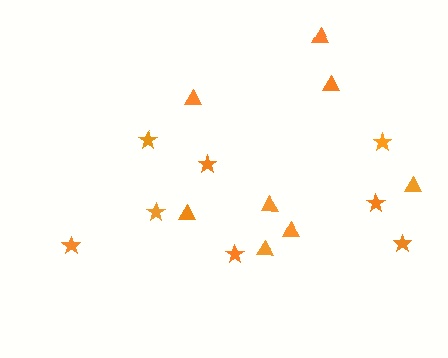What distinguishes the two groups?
There are 2 groups: one group of stars (8) and one group of triangles (8).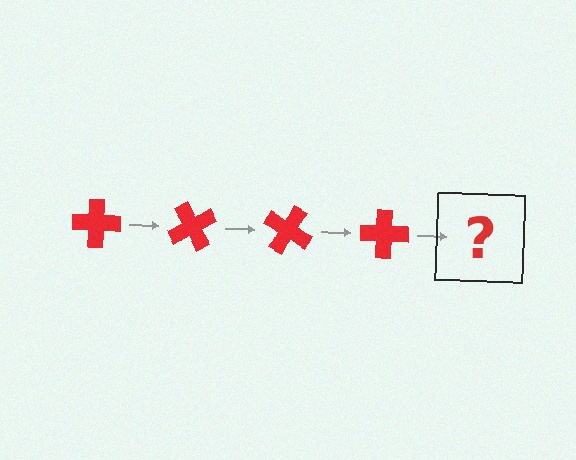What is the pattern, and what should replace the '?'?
The pattern is that the cross rotates 60 degrees each step. The '?' should be a red cross rotated 240 degrees.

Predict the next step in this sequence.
The next step is a red cross rotated 240 degrees.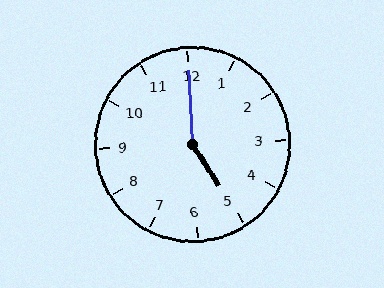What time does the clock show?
5:00.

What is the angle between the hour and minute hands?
Approximately 150 degrees.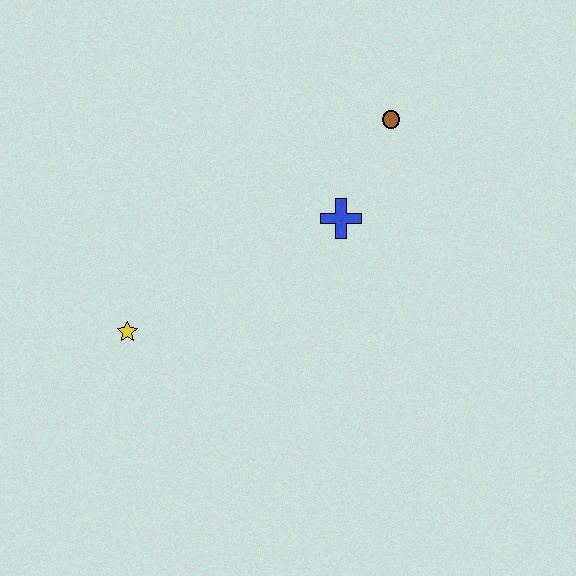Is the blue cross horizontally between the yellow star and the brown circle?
Yes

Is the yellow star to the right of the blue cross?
No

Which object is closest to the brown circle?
The blue cross is closest to the brown circle.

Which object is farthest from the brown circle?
The yellow star is farthest from the brown circle.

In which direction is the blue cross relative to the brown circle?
The blue cross is below the brown circle.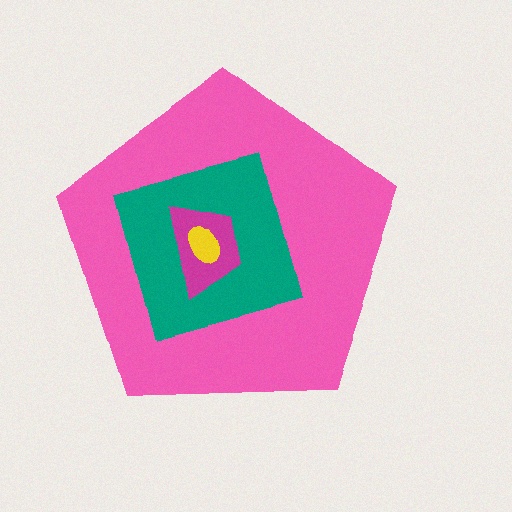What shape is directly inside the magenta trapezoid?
The yellow ellipse.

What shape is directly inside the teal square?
The magenta trapezoid.